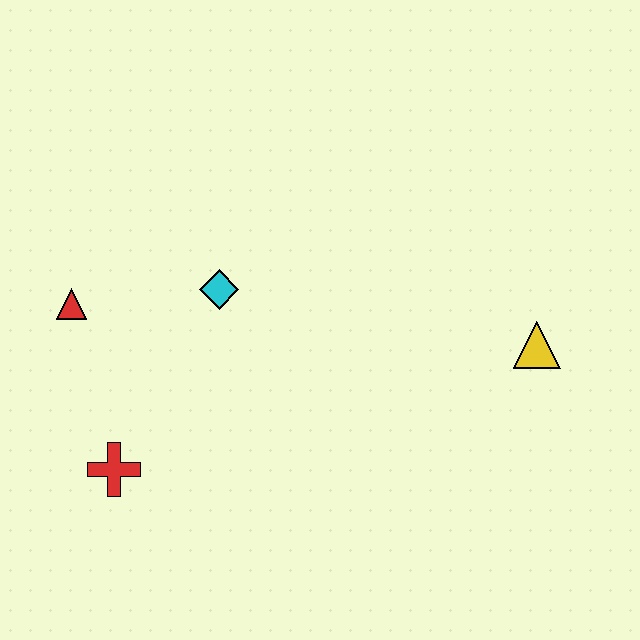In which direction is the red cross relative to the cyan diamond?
The red cross is below the cyan diamond.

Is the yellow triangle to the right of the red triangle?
Yes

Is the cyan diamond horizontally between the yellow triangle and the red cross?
Yes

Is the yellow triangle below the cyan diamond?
Yes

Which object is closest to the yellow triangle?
The cyan diamond is closest to the yellow triangle.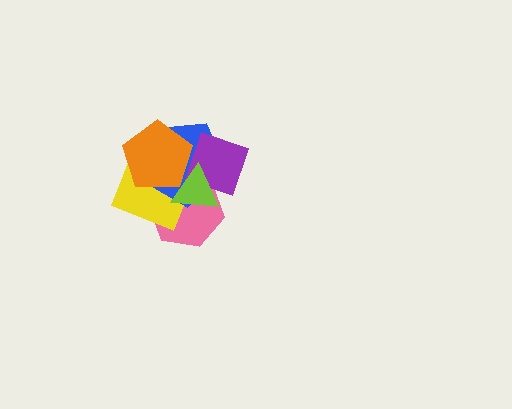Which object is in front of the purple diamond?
The lime triangle is in front of the purple diamond.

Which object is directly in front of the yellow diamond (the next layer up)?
The blue pentagon is directly in front of the yellow diamond.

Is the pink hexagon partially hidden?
Yes, it is partially covered by another shape.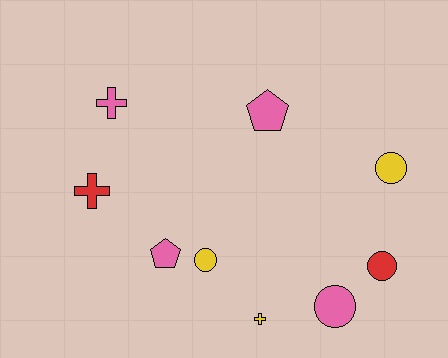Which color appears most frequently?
Pink, with 4 objects.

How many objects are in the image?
There are 9 objects.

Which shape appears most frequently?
Circle, with 4 objects.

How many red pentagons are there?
There are no red pentagons.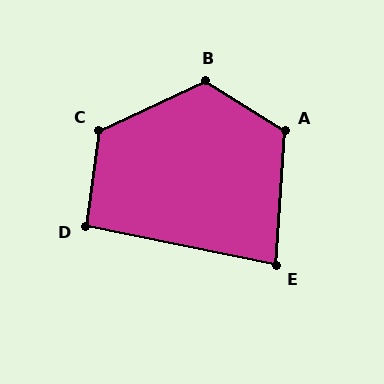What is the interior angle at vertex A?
Approximately 118 degrees (obtuse).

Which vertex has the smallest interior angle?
E, at approximately 82 degrees.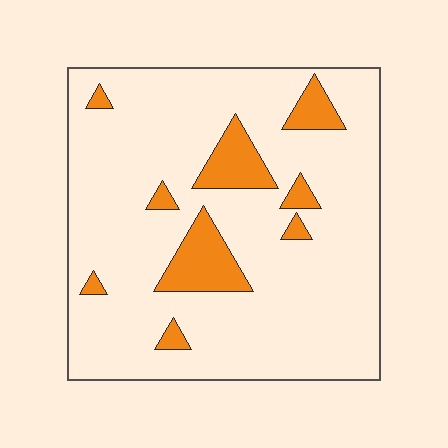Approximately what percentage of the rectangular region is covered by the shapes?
Approximately 15%.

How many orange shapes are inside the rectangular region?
9.